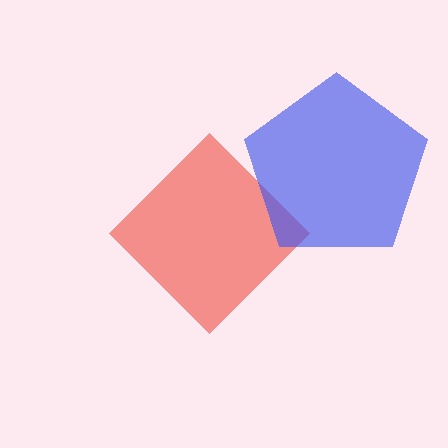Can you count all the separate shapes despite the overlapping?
Yes, there are 2 separate shapes.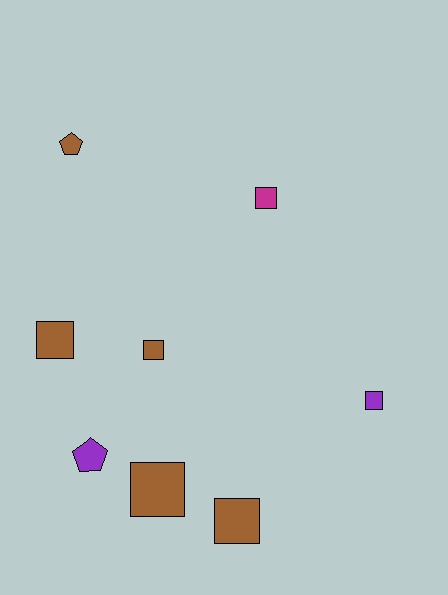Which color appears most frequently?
Brown, with 5 objects.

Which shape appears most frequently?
Square, with 6 objects.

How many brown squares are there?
There are 4 brown squares.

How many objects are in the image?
There are 8 objects.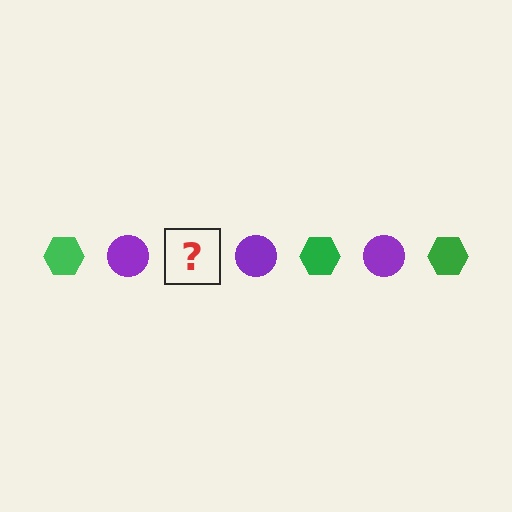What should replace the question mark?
The question mark should be replaced with a green hexagon.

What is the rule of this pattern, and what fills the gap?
The rule is that the pattern alternates between green hexagon and purple circle. The gap should be filled with a green hexagon.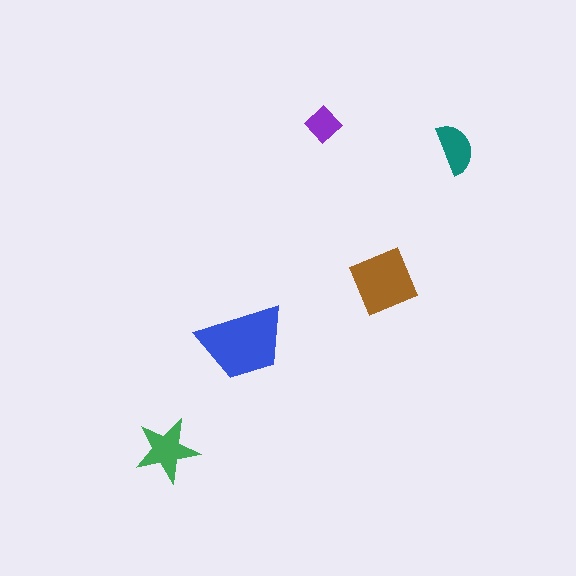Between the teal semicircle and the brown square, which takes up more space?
The brown square.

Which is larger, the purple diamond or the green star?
The green star.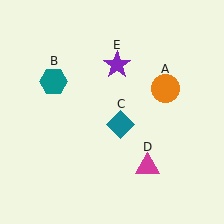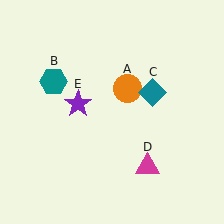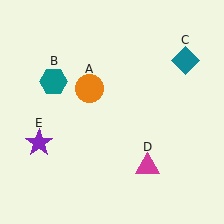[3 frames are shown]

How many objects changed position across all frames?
3 objects changed position: orange circle (object A), teal diamond (object C), purple star (object E).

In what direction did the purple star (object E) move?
The purple star (object E) moved down and to the left.